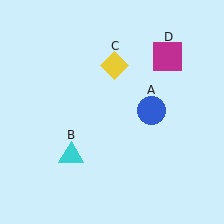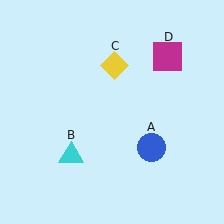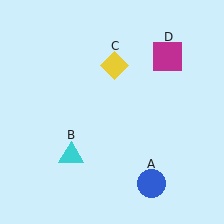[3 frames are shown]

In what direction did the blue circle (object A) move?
The blue circle (object A) moved down.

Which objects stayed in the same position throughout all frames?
Cyan triangle (object B) and yellow diamond (object C) and magenta square (object D) remained stationary.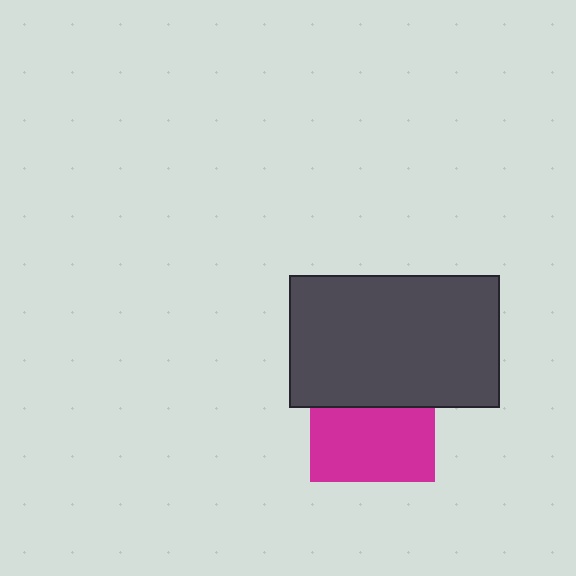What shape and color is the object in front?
The object in front is a dark gray rectangle.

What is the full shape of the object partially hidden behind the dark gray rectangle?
The partially hidden object is a magenta square.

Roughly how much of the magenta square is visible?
About half of it is visible (roughly 60%).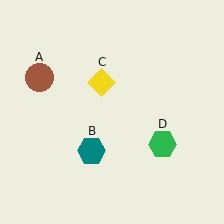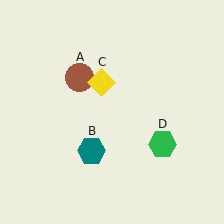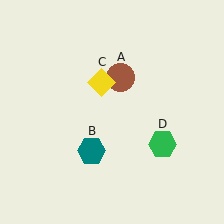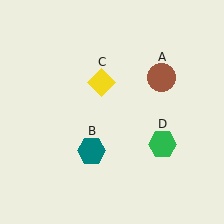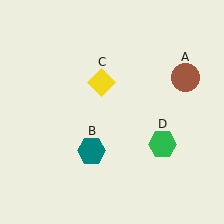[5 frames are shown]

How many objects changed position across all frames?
1 object changed position: brown circle (object A).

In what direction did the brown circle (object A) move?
The brown circle (object A) moved right.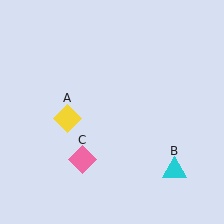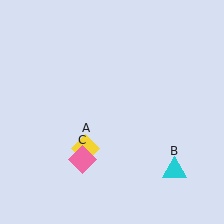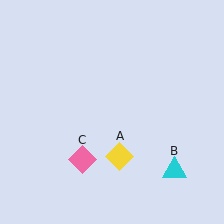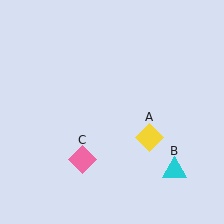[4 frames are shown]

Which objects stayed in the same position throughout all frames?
Cyan triangle (object B) and pink diamond (object C) remained stationary.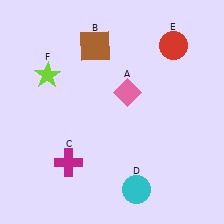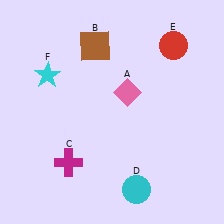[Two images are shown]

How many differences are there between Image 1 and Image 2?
There is 1 difference between the two images.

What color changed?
The star (F) changed from lime in Image 1 to cyan in Image 2.